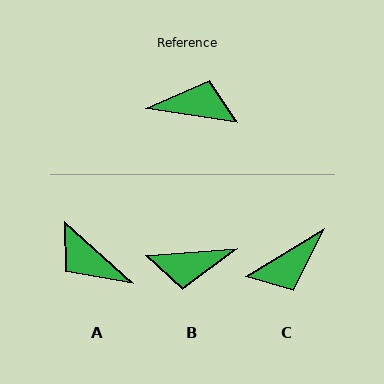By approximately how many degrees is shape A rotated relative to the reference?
Approximately 146 degrees counter-clockwise.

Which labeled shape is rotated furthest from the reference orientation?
B, about 167 degrees away.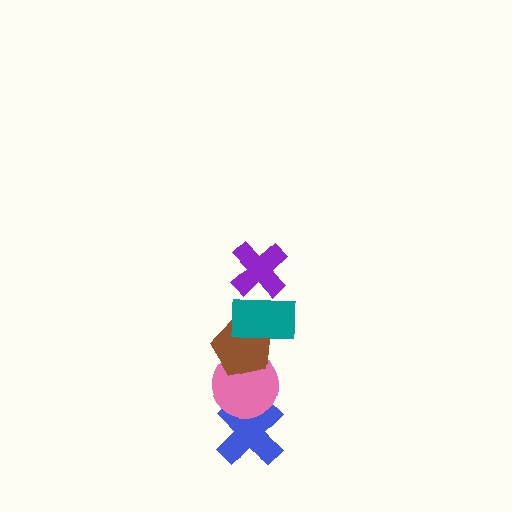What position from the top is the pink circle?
The pink circle is 4th from the top.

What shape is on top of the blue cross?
The pink circle is on top of the blue cross.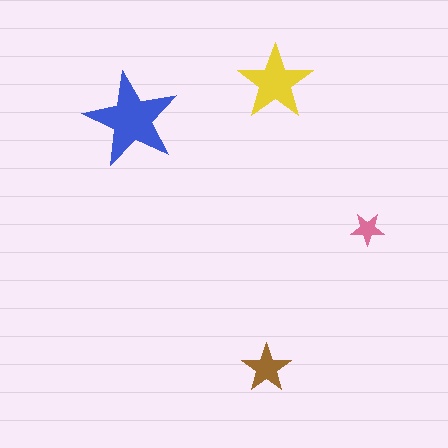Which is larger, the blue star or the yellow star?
The blue one.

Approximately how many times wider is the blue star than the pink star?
About 3 times wider.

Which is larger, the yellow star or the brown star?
The yellow one.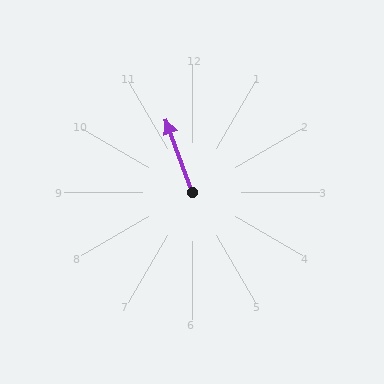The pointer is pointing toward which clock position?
Roughly 11 o'clock.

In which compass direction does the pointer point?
North.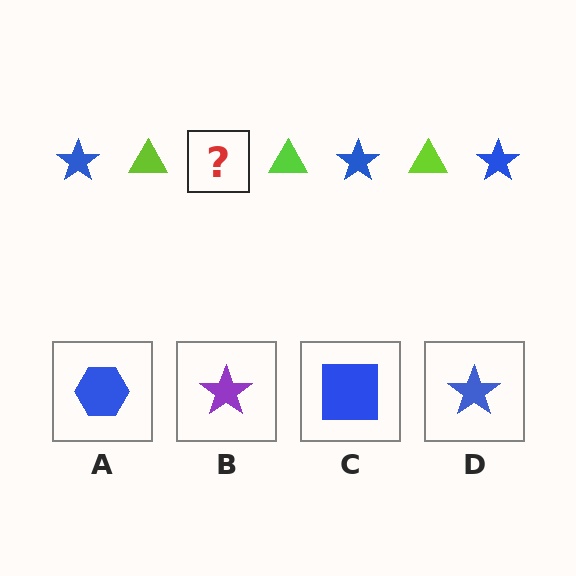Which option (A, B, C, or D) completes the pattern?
D.